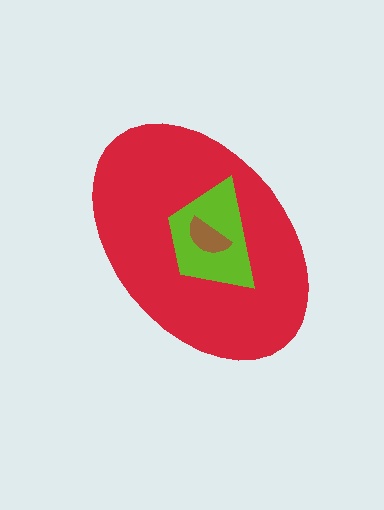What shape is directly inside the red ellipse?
The lime trapezoid.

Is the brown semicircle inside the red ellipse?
Yes.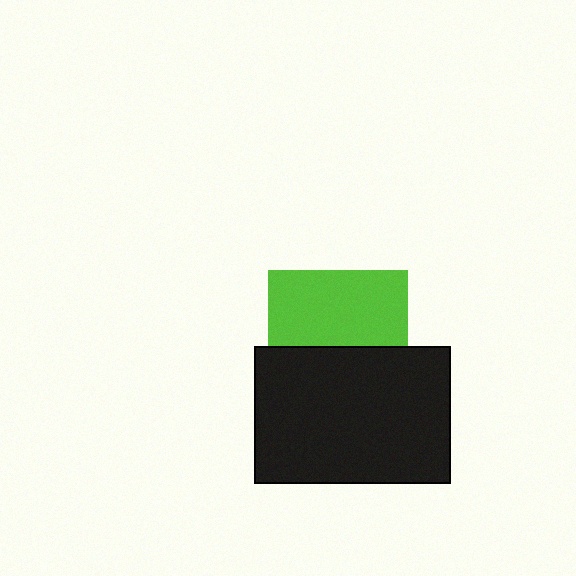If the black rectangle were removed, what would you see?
You would see the complete lime square.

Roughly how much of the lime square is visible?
About half of it is visible (roughly 54%).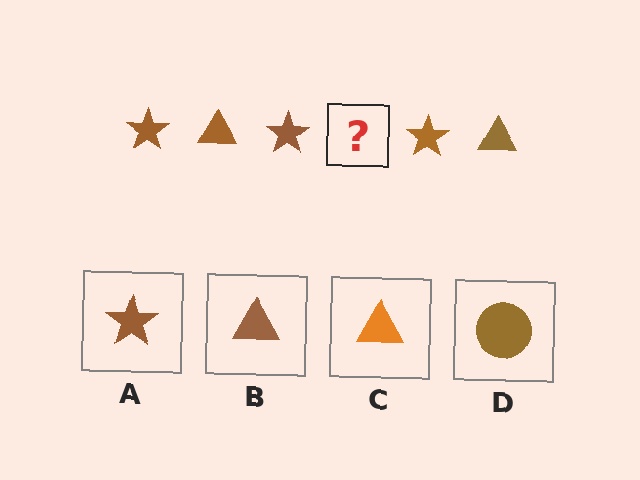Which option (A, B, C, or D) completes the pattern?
B.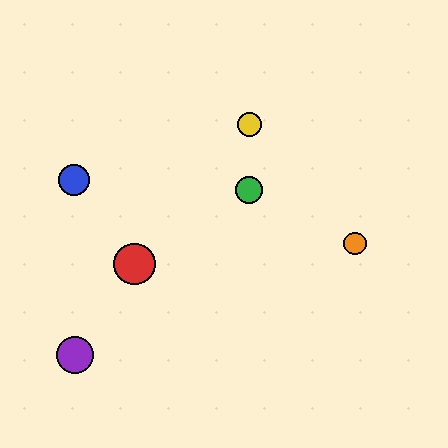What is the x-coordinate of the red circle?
The red circle is at x≈135.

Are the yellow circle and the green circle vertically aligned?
Yes, both are at x≈249.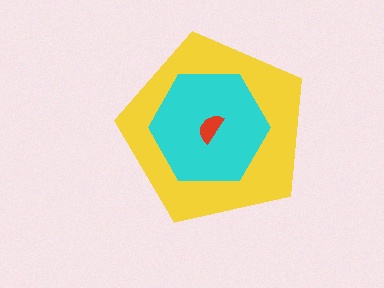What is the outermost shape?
The yellow pentagon.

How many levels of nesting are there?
3.